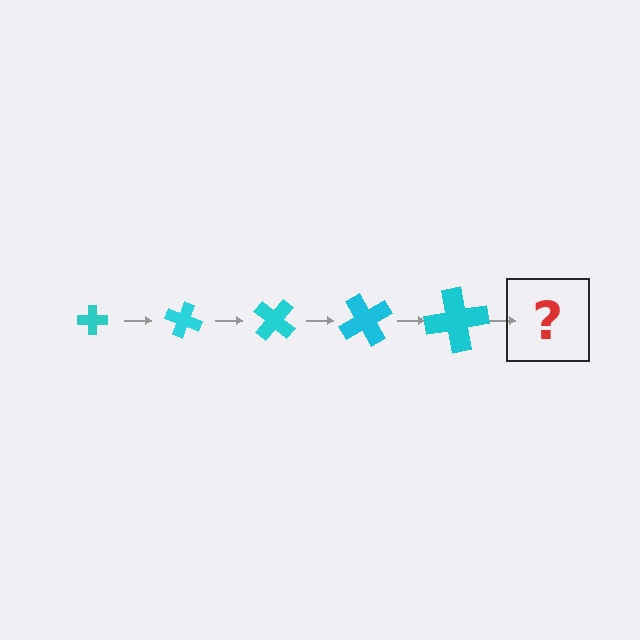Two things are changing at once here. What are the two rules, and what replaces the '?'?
The two rules are that the cross grows larger each step and it rotates 20 degrees each step. The '?' should be a cross, larger than the previous one and rotated 100 degrees from the start.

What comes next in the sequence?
The next element should be a cross, larger than the previous one and rotated 100 degrees from the start.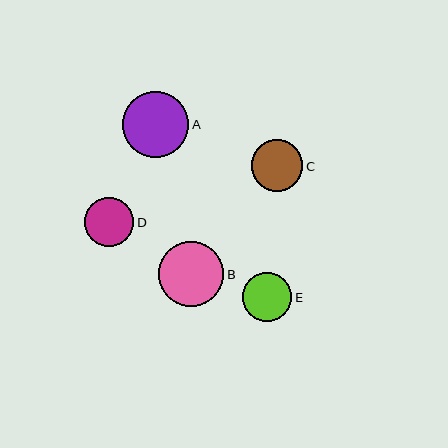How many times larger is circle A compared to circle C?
Circle A is approximately 1.3 times the size of circle C.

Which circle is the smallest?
Circle D is the smallest with a size of approximately 49 pixels.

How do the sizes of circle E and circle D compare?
Circle E and circle D are approximately the same size.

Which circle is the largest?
Circle A is the largest with a size of approximately 67 pixels.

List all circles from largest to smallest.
From largest to smallest: A, B, C, E, D.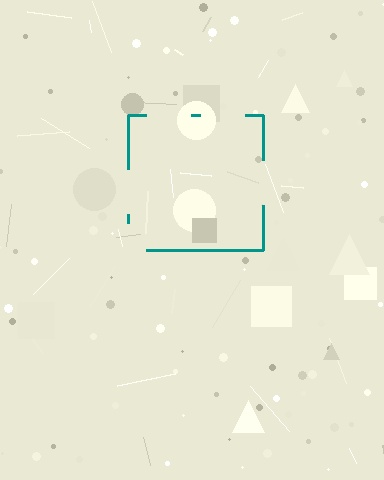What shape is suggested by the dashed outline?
The dashed outline suggests a square.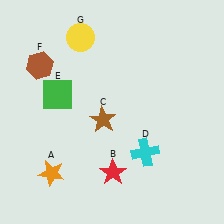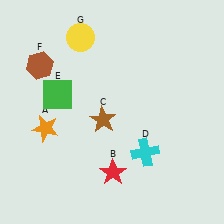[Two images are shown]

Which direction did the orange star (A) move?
The orange star (A) moved up.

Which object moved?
The orange star (A) moved up.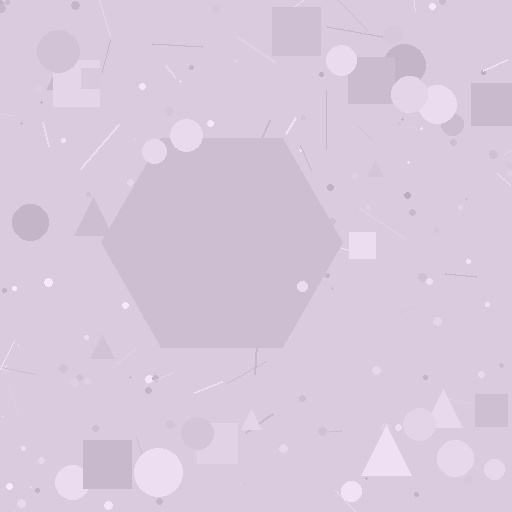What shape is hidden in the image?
A hexagon is hidden in the image.